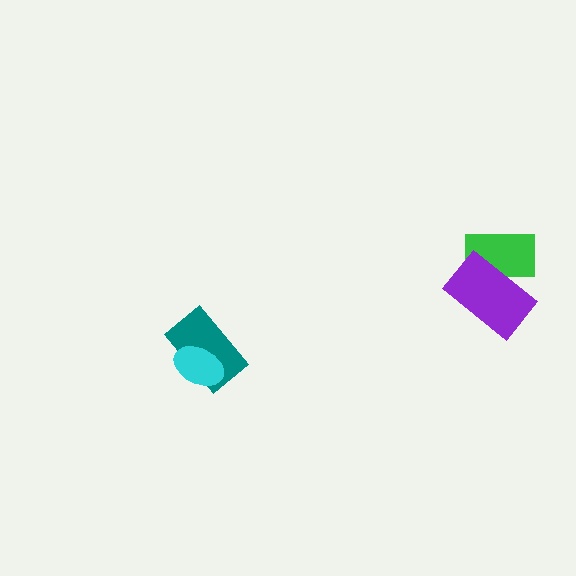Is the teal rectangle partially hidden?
Yes, it is partially covered by another shape.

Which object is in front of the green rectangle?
The purple rectangle is in front of the green rectangle.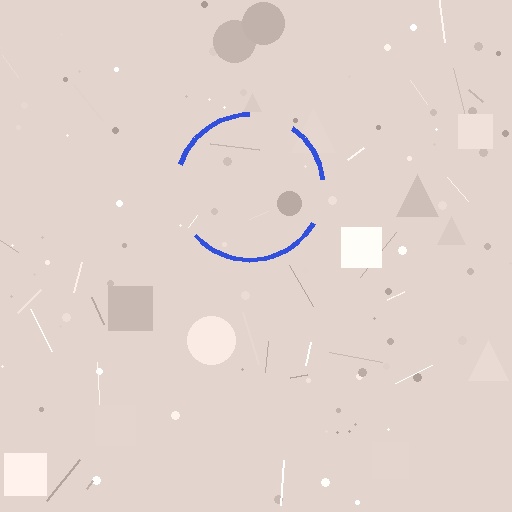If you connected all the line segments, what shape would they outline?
They would outline a circle.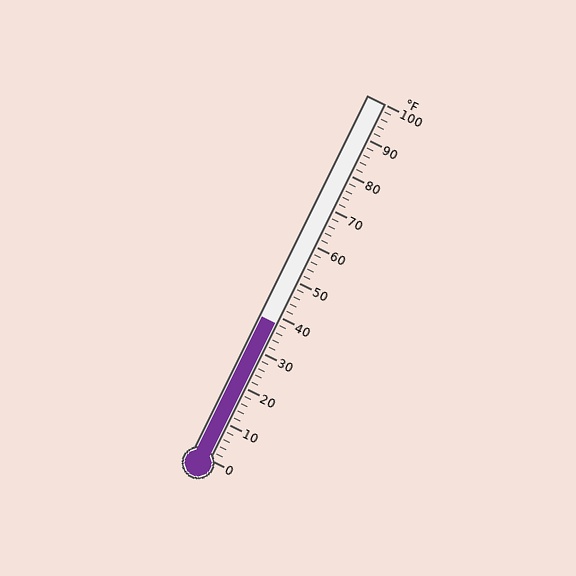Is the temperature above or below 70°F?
The temperature is below 70°F.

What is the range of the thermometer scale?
The thermometer scale ranges from 0°F to 100°F.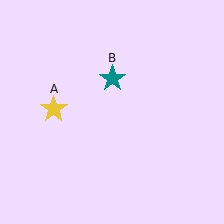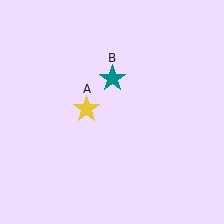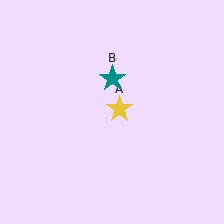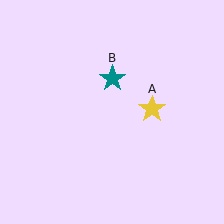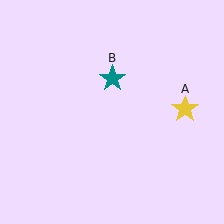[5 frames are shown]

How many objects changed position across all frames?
1 object changed position: yellow star (object A).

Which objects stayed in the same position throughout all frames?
Teal star (object B) remained stationary.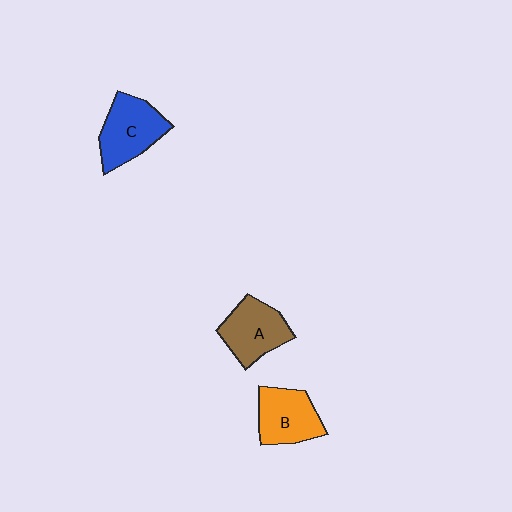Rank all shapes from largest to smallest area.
From largest to smallest: C (blue), A (brown), B (orange).